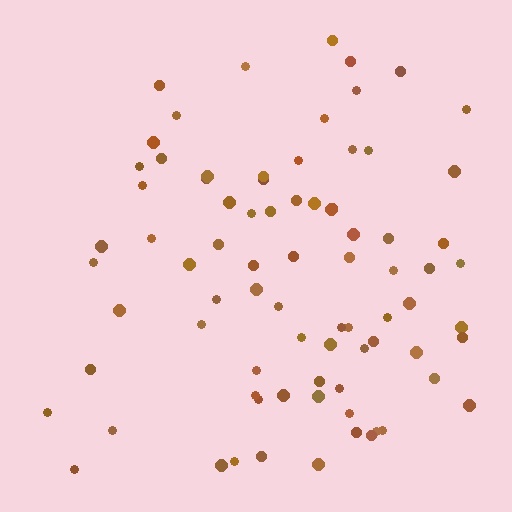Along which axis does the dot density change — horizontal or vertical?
Horizontal.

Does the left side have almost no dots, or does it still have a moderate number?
Still a moderate number, just noticeably fewer than the right.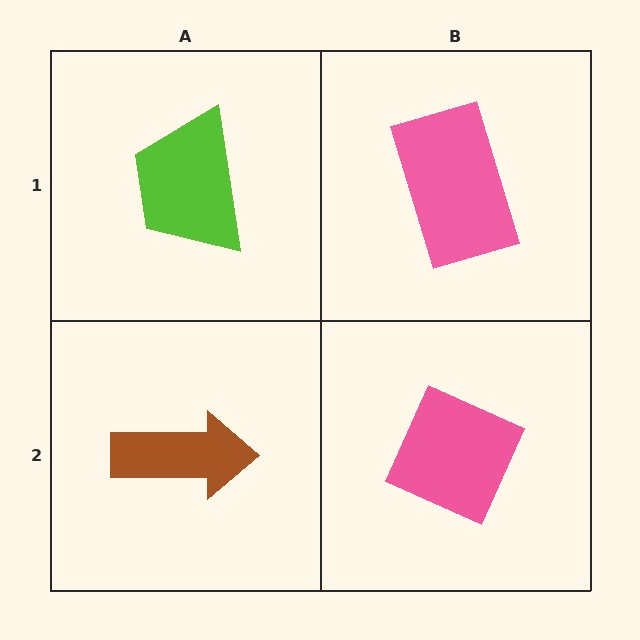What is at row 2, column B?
A pink diamond.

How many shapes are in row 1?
2 shapes.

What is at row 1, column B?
A pink rectangle.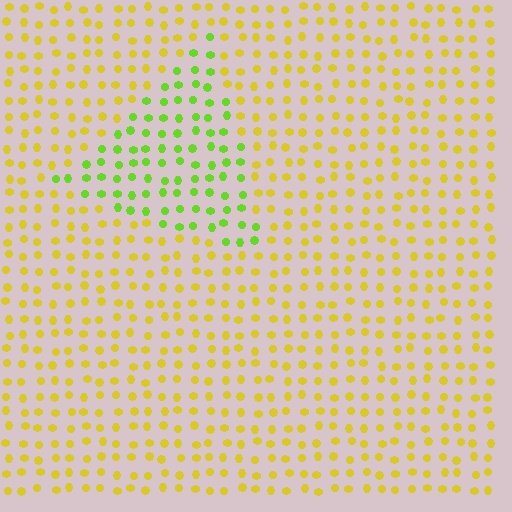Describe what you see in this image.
The image is filled with small yellow elements in a uniform arrangement. A triangle-shaped region is visible where the elements are tinted to a slightly different hue, forming a subtle color boundary.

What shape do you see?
I see a triangle.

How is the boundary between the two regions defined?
The boundary is defined purely by a slight shift in hue (about 44 degrees). Spacing, size, and orientation are identical on both sides.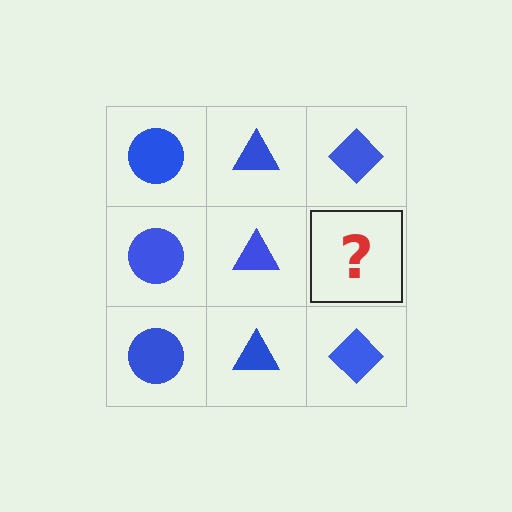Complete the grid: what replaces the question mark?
The question mark should be replaced with a blue diamond.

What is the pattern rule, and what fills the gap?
The rule is that each column has a consistent shape. The gap should be filled with a blue diamond.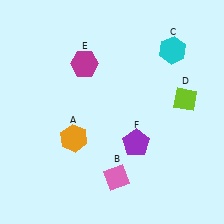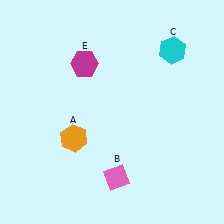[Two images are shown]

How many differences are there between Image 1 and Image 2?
There are 2 differences between the two images.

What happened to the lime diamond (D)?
The lime diamond (D) was removed in Image 2. It was in the top-right area of Image 1.